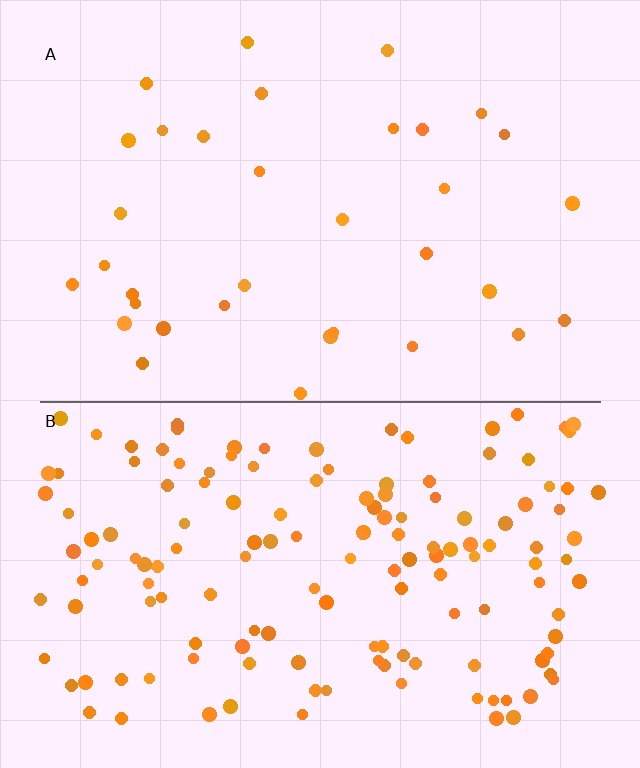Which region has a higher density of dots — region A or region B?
B (the bottom).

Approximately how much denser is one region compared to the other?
Approximately 4.4× — region B over region A.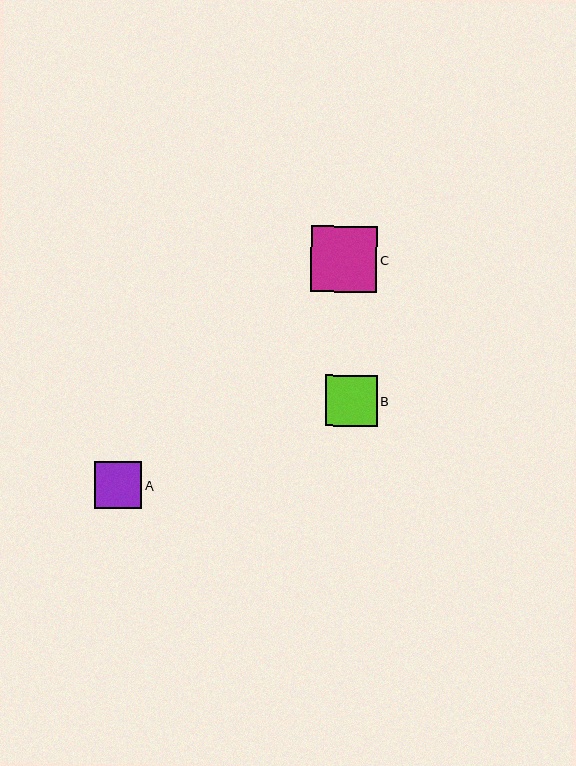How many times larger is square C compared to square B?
Square C is approximately 1.3 times the size of square B.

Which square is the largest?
Square C is the largest with a size of approximately 66 pixels.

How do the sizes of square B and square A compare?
Square B and square A are approximately the same size.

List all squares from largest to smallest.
From largest to smallest: C, B, A.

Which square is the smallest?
Square A is the smallest with a size of approximately 48 pixels.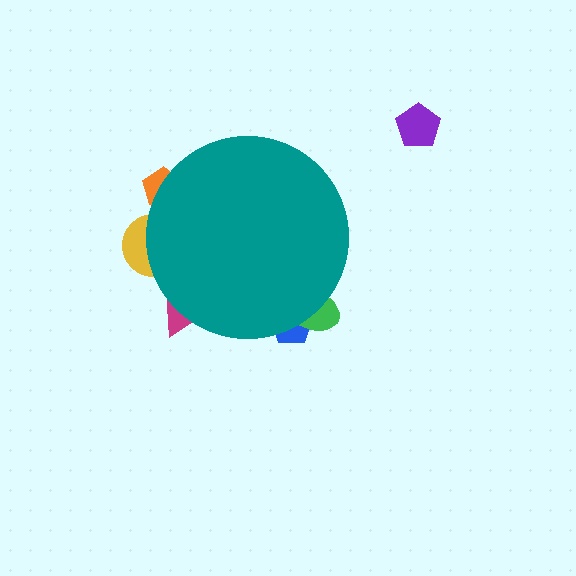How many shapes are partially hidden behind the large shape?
5 shapes are partially hidden.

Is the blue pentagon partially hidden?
Yes, the blue pentagon is partially hidden behind the teal circle.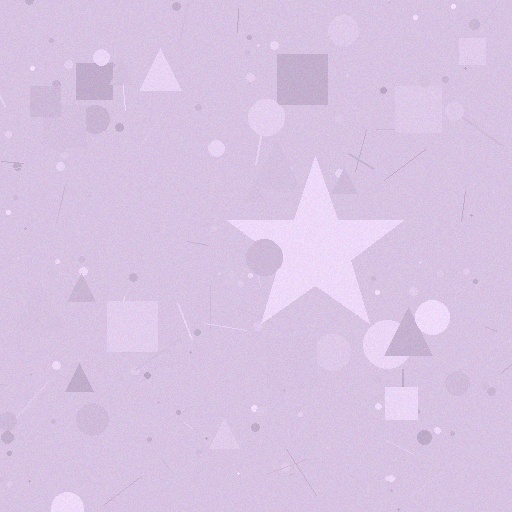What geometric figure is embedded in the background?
A star is embedded in the background.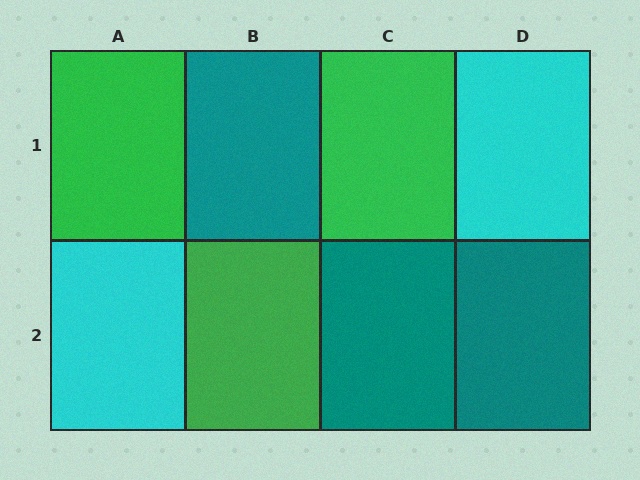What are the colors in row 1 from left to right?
Green, teal, green, cyan.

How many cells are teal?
3 cells are teal.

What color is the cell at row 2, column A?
Cyan.